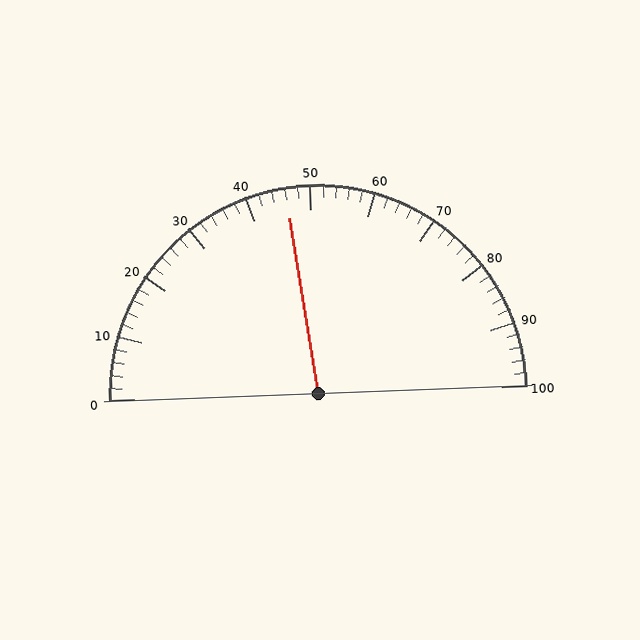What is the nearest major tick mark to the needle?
The nearest major tick mark is 50.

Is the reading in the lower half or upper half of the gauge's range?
The reading is in the lower half of the range (0 to 100).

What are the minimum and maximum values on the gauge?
The gauge ranges from 0 to 100.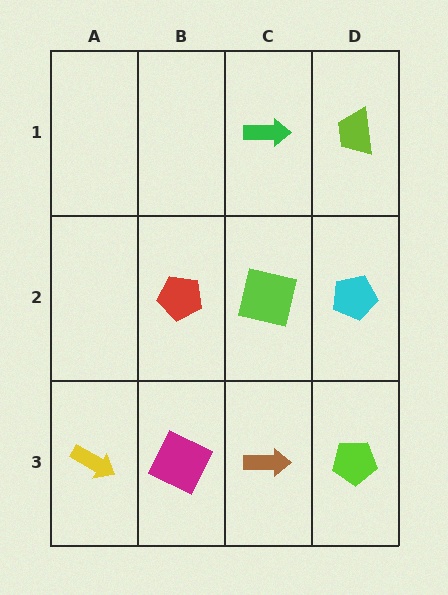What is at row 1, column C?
A green arrow.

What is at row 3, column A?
A yellow arrow.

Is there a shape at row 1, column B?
No, that cell is empty.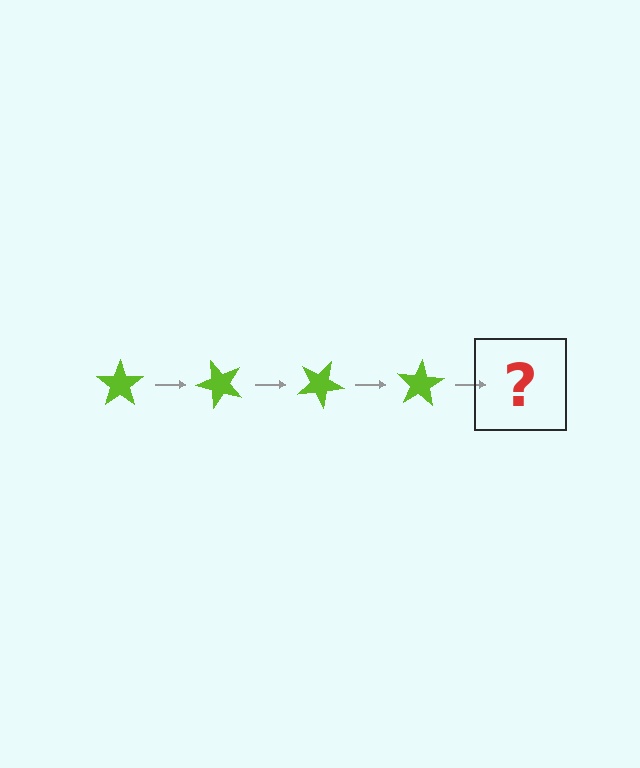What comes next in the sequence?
The next element should be a lime star rotated 200 degrees.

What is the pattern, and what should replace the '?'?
The pattern is that the star rotates 50 degrees each step. The '?' should be a lime star rotated 200 degrees.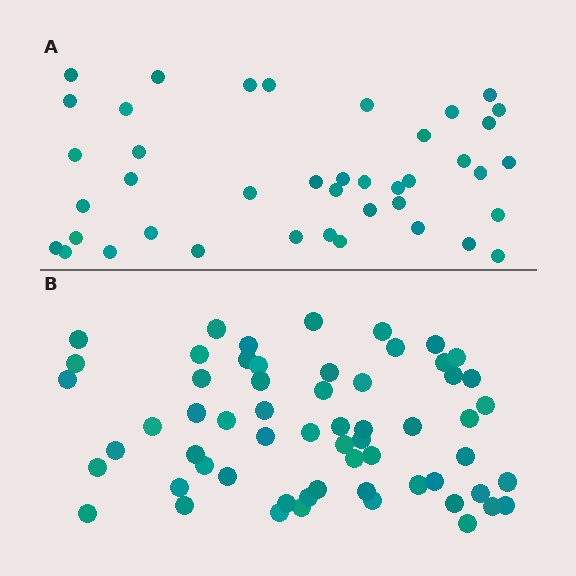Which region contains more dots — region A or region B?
Region B (the bottom region) has more dots.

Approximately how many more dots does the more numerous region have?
Region B has approximately 20 more dots than region A.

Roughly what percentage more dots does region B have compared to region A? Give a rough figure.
About 45% more.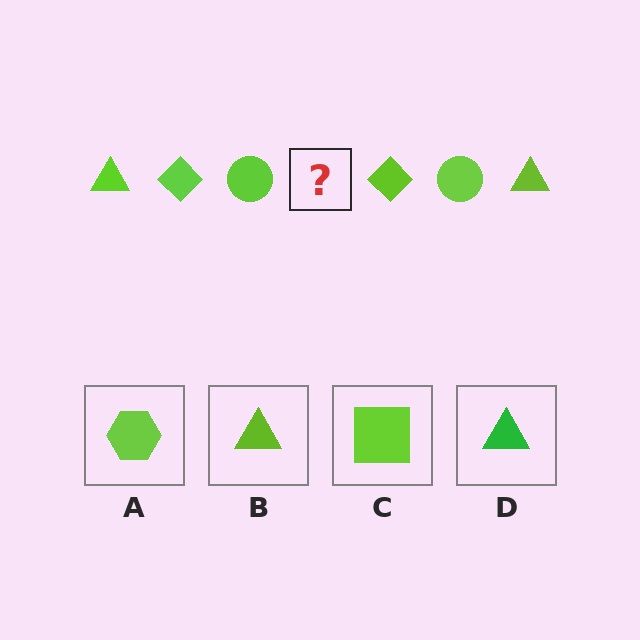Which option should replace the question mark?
Option B.